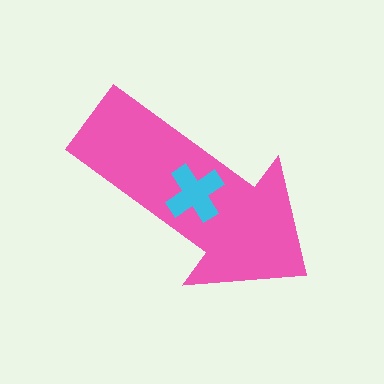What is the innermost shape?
The cyan cross.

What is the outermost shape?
The pink arrow.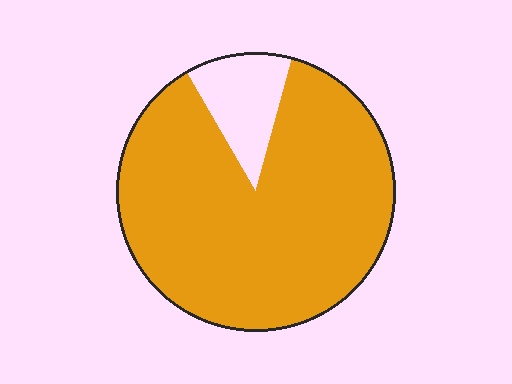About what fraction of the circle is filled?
About seven eighths (7/8).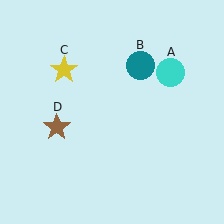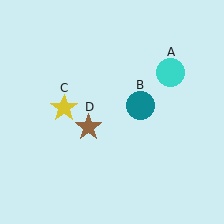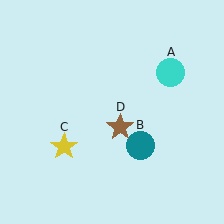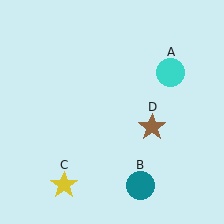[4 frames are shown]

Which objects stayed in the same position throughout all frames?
Cyan circle (object A) remained stationary.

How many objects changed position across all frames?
3 objects changed position: teal circle (object B), yellow star (object C), brown star (object D).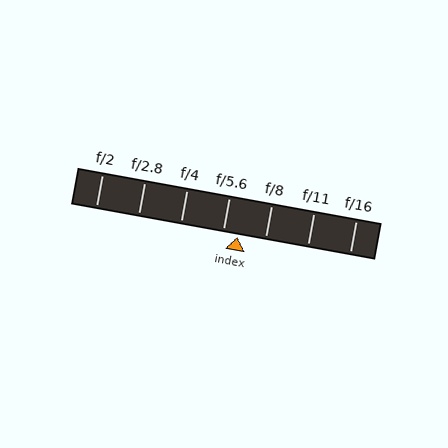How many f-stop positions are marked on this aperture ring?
There are 7 f-stop positions marked.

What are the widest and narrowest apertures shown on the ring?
The widest aperture shown is f/2 and the narrowest is f/16.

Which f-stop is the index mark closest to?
The index mark is closest to f/5.6.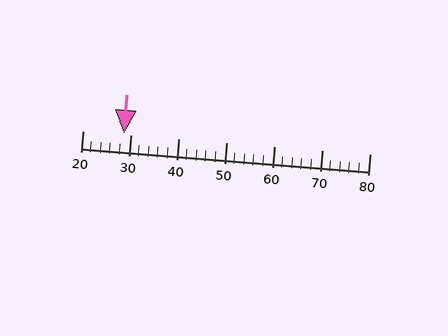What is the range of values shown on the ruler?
The ruler shows values from 20 to 80.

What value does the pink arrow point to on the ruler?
The pink arrow points to approximately 29.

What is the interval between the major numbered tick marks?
The major tick marks are spaced 10 units apart.